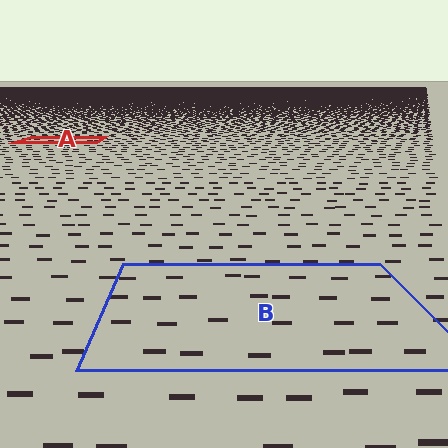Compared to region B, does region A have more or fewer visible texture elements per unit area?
Region A has more texture elements per unit area — they are packed more densely because it is farther away.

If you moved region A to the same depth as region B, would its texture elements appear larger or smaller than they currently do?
They would appear larger. At a closer depth, the same texture elements are projected at a bigger on-screen size.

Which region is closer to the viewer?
Region B is closer. The texture elements there are larger and more spread out.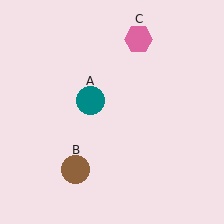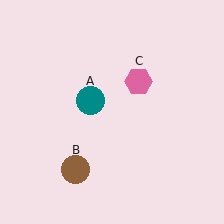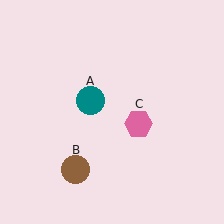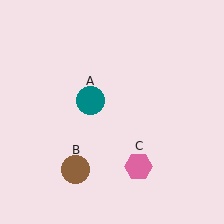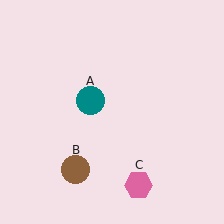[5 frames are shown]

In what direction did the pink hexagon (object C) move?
The pink hexagon (object C) moved down.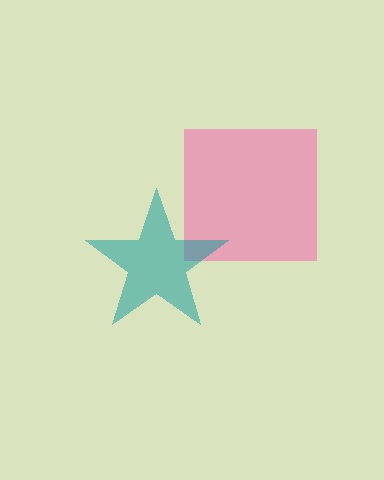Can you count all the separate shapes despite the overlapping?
Yes, there are 2 separate shapes.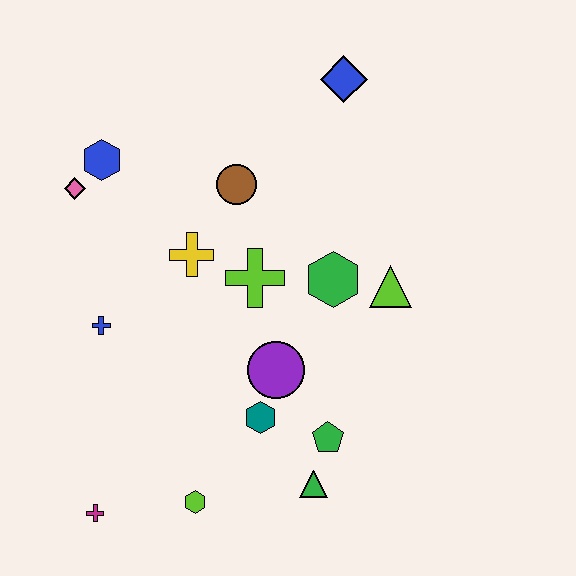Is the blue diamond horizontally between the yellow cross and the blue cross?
No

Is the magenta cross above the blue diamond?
No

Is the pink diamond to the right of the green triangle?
No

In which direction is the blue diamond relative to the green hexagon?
The blue diamond is above the green hexagon.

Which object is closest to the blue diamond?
The brown circle is closest to the blue diamond.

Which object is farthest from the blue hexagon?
The green triangle is farthest from the blue hexagon.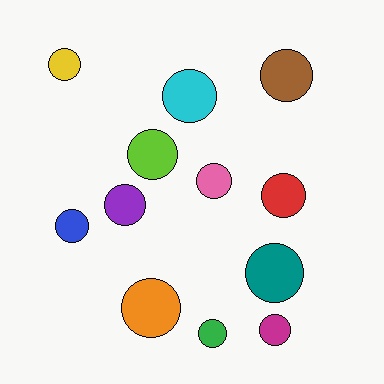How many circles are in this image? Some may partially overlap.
There are 12 circles.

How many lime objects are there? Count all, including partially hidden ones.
There is 1 lime object.